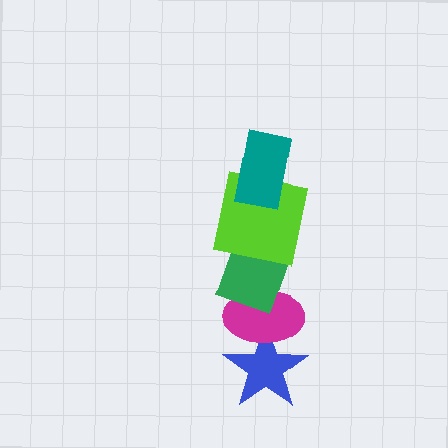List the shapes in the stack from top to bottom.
From top to bottom: the teal rectangle, the lime square, the green diamond, the magenta ellipse, the blue star.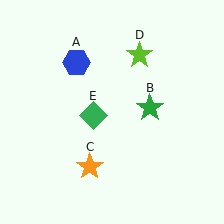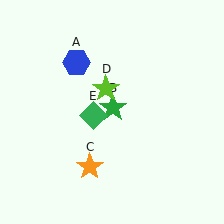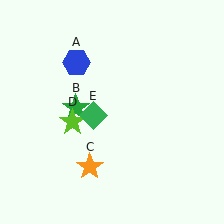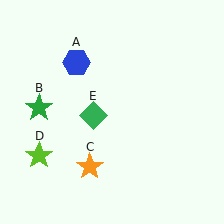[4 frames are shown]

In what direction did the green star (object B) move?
The green star (object B) moved left.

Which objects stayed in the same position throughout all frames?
Blue hexagon (object A) and orange star (object C) and green diamond (object E) remained stationary.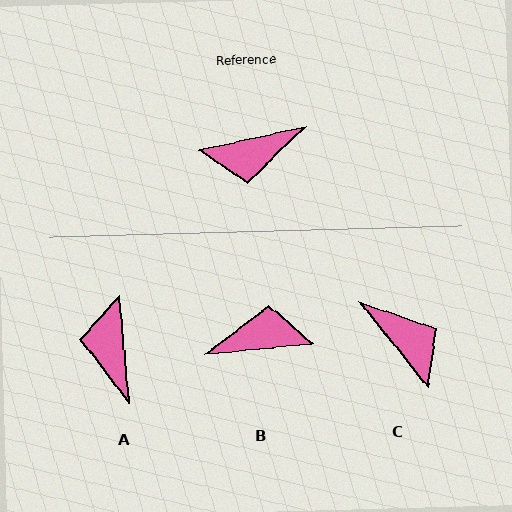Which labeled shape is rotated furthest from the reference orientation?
B, about 173 degrees away.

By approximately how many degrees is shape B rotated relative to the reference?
Approximately 173 degrees counter-clockwise.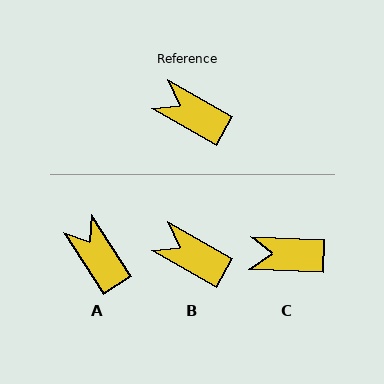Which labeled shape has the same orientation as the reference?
B.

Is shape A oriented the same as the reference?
No, it is off by about 28 degrees.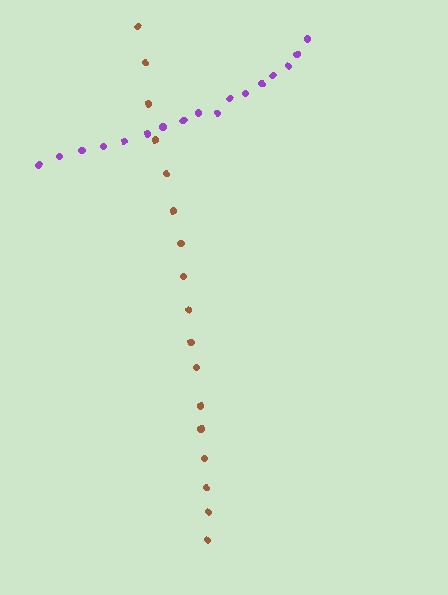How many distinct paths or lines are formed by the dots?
There are 2 distinct paths.